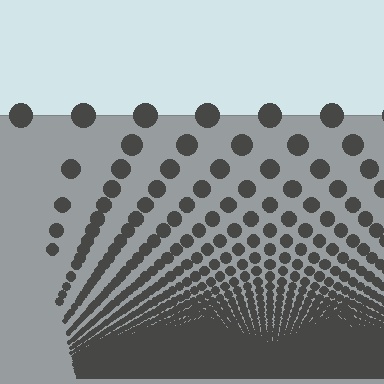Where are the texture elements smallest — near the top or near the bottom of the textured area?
Near the bottom.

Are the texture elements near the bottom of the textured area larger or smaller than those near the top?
Smaller. The gradient is inverted — elements near the bottom are smaller and denser.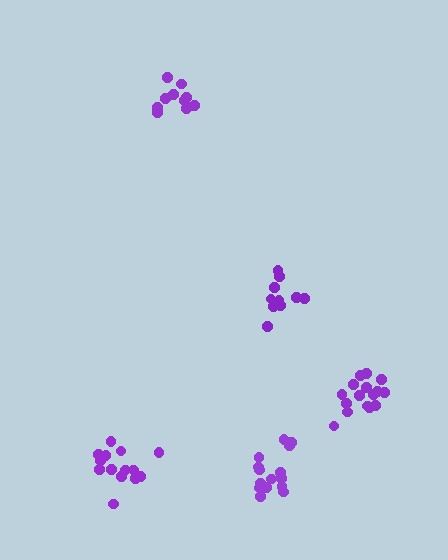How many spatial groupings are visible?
There are 5 spatial groupings.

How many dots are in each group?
Group 1: 15 dots, Group 2: 10 dots, Group 3: 10 dots, Group 4: 16 dots, Group 5: 14 dots (65 total).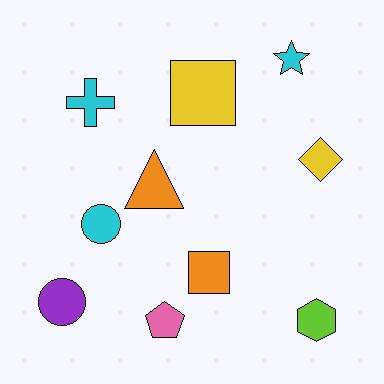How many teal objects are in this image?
There are no teal objects.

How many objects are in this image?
There are 10 objects.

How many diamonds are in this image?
There is 1 diamond.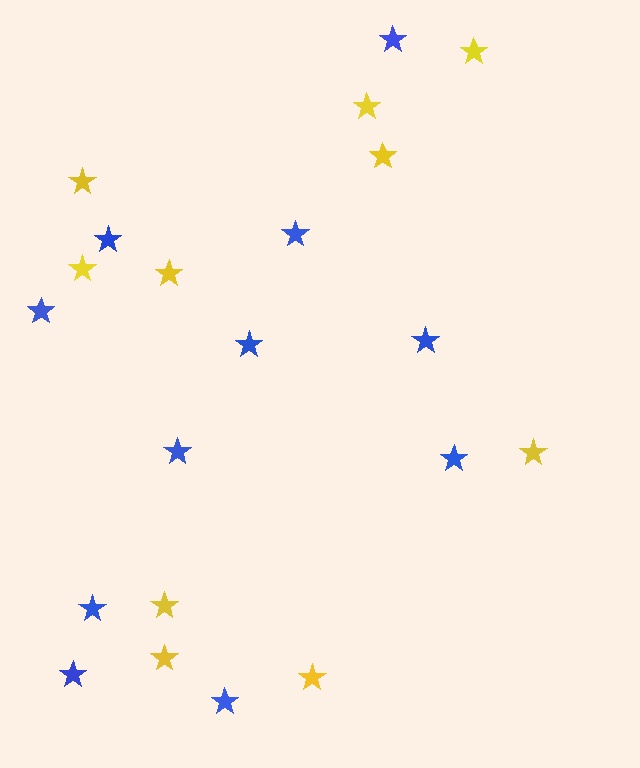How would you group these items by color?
There are 2 groups: one group of yellow stars (10) and one group of blue stars (11).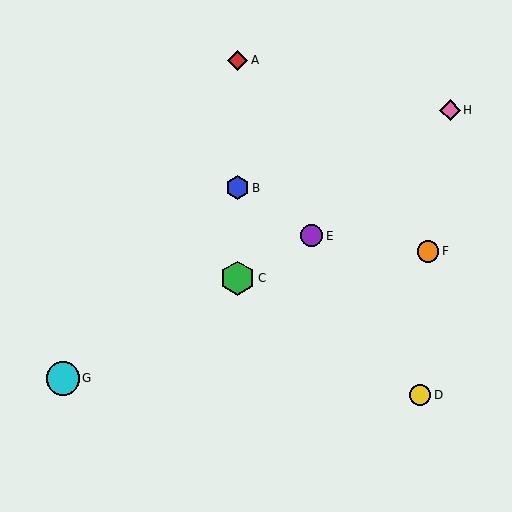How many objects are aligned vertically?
3 objects (A, B, C) are aligned vertically.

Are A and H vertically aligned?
No, A is at x≈238 and H is at x≈450.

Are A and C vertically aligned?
Yes, both are at x≈238.